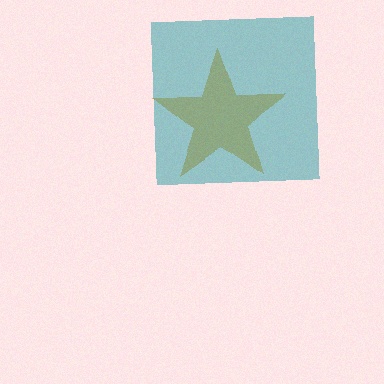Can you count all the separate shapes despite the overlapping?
Yes, there are 2 separate shapes.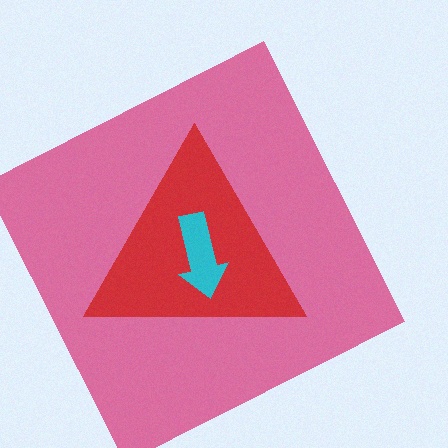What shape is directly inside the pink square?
The red triangle.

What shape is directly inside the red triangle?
The cyan arrow.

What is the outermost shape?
The pink square.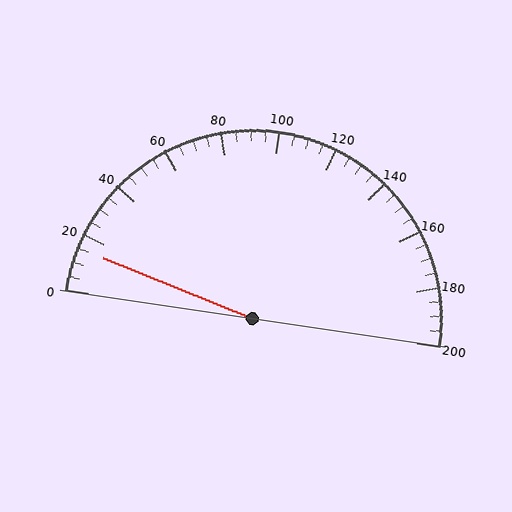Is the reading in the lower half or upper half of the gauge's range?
The reading is in the lower half of the range (0 to 200).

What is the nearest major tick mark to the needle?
The nearest major tick mark is 20.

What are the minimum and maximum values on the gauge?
The gauge ranges from 0 to 200.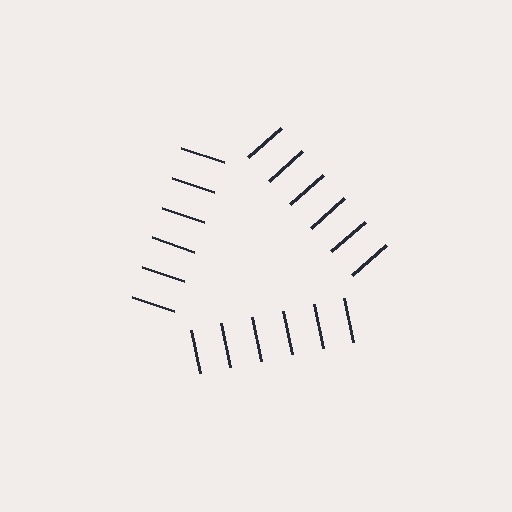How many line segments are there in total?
18 — 6 along each of the 3 edges.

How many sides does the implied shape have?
3 sides — the line-ends trace a triangle.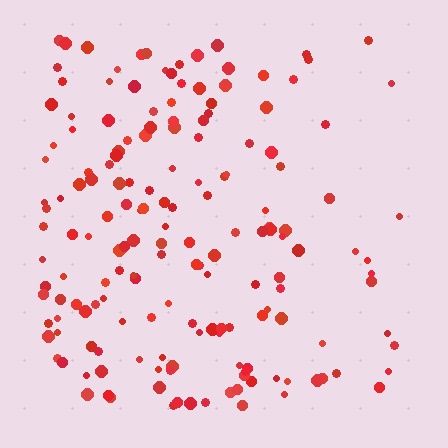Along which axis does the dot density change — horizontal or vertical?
Horizontal.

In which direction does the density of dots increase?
From right to left, with the left side densest.